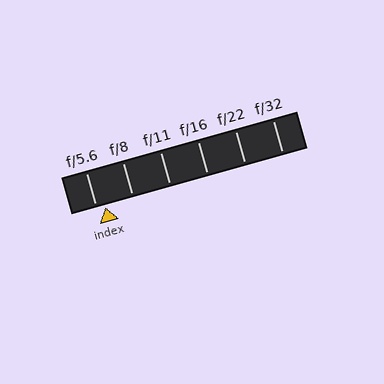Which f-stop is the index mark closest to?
The index mark is closest to f/5.6.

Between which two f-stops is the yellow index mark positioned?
The index mark is between f/5.6 and f/8.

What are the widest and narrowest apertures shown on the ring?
The widest aperture shown is f/5.6 and the narrowest is f/32.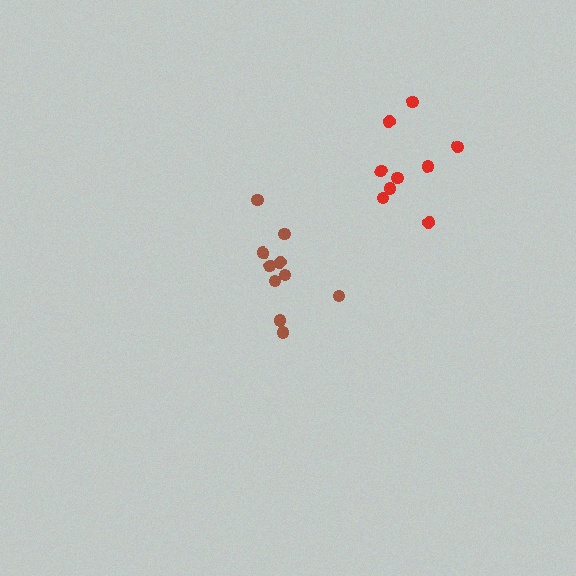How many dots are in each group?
Group 1: 10 dots, Group 2: 9 dots (19 total).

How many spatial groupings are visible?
There are 2 spatial groupings.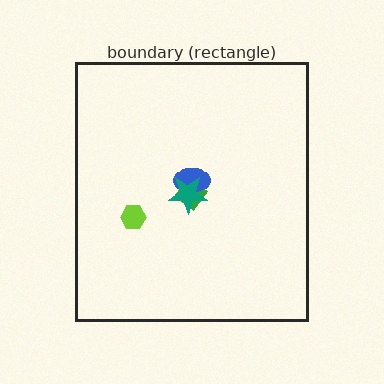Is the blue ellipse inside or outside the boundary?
Inside.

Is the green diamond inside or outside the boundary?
Inside.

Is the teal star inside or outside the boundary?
Inside.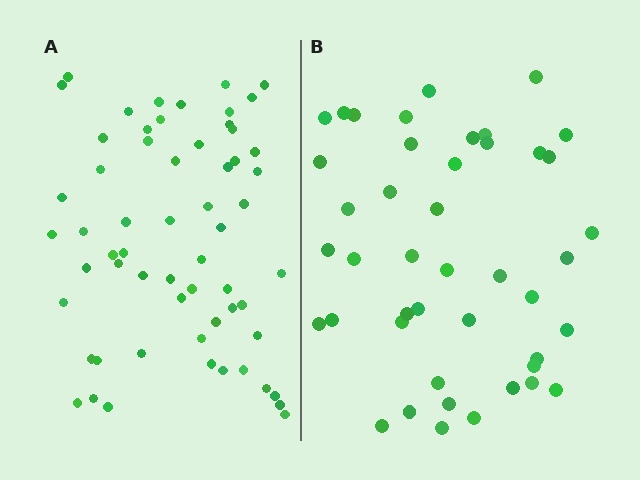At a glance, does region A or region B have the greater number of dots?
Region A (the left region) has more dots.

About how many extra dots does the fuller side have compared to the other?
Region A has approximately 15 more dots than region B.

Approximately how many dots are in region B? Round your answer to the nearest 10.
About 40 dots. (The exact count is 44, which rounds to 40.)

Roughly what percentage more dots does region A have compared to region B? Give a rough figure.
About 35% more.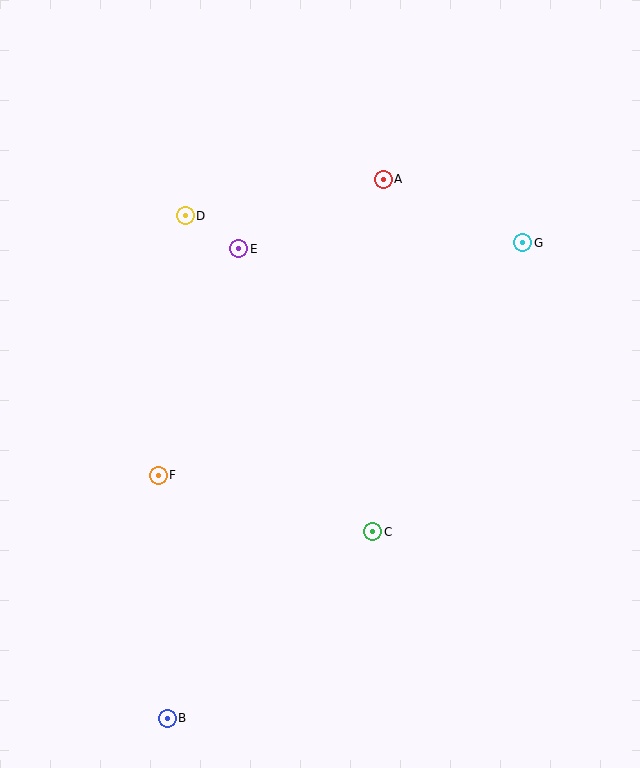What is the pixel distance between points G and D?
The distance between G and D is 339 pixels.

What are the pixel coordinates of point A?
Point A is at (383, 179).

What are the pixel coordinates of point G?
Point G is at (523, 243).